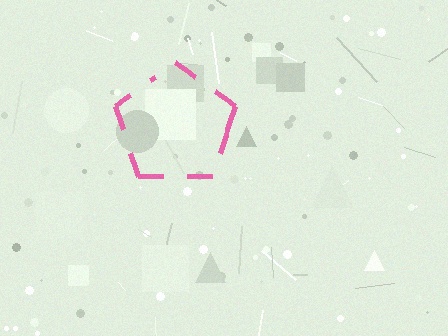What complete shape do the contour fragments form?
The contour fragments form a pentagon.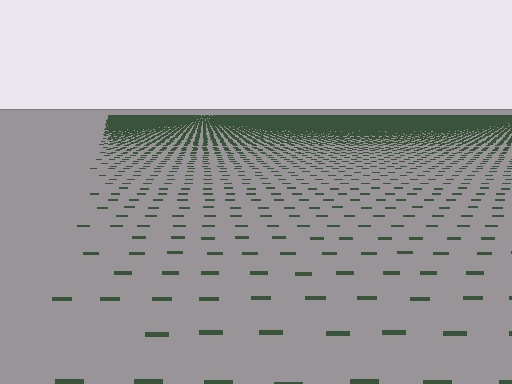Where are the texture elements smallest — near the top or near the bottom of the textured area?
Near the top.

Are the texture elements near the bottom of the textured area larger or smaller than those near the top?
Larger. Near the bottom, elements are closer to the viewer and appear at a bigger on-screen size.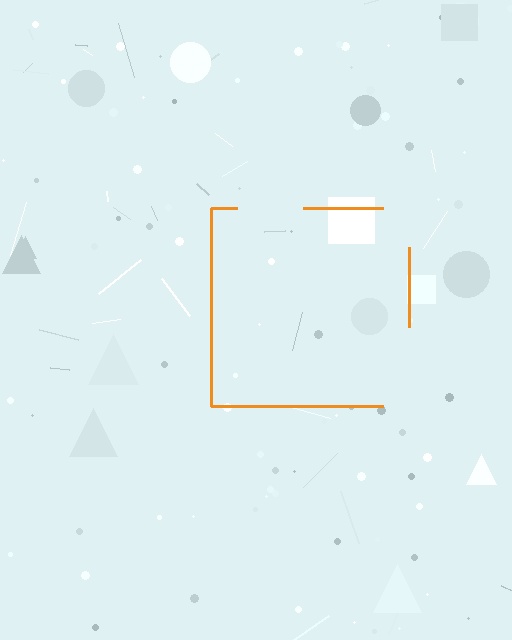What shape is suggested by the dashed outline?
The dashed outline suggests a square.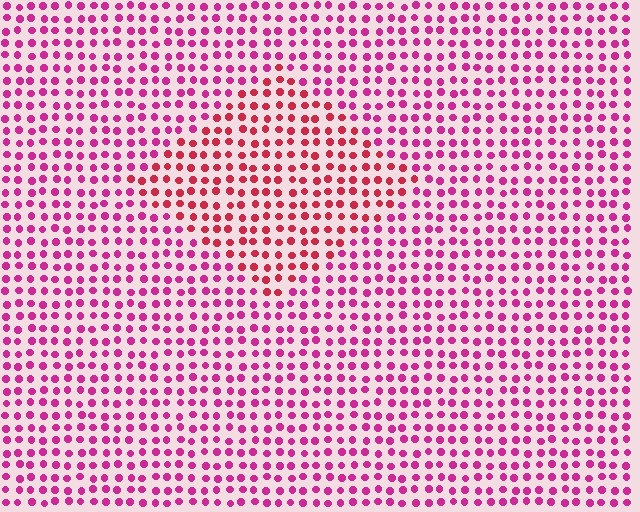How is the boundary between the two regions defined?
The boundary is defined purely by a slight shift in hue (about 28 degrees). Spacing, size, and orientation are identical on both sides.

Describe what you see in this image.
The image is filled with small magenta elements in a uniform arrangement. A diamond-shaped region is visible where the elements are tinted to a slightly different hue, forming a subtle color boundary.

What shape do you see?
I see a diamond.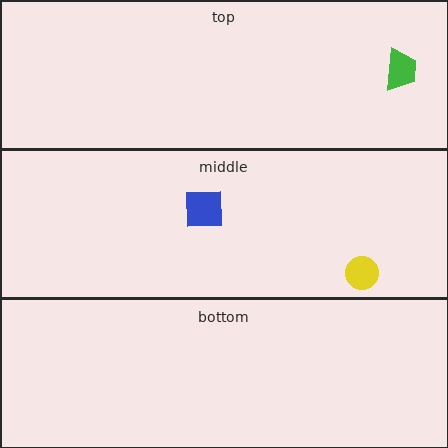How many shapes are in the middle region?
2.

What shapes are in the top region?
The green trapezoid.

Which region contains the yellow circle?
The middle region.